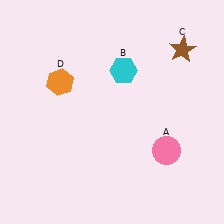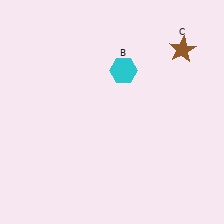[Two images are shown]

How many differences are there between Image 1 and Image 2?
There are 2 differences between the two images.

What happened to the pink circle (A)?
The pink circle (A) was removed in Image 2. It was in the bottom-right area of Image 1.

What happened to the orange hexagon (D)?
The orange hexagon (D) was removed in Image 2. It was in the top-left area of Image 1.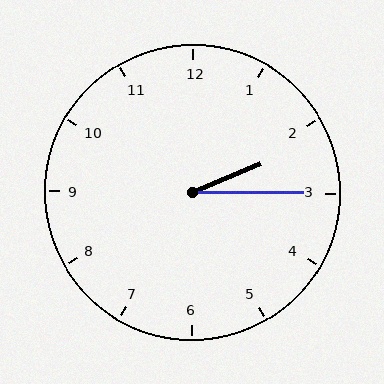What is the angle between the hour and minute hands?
Approximately 22 degrees.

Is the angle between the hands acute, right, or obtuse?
It is acute.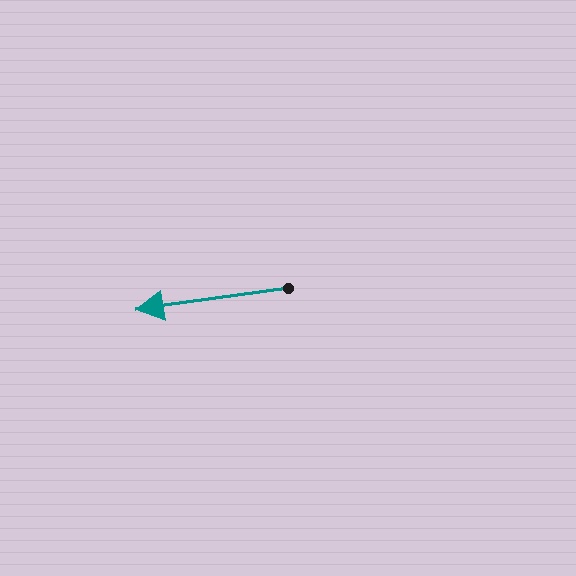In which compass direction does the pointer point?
West.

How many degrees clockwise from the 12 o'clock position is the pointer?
Approximately 262 degrees.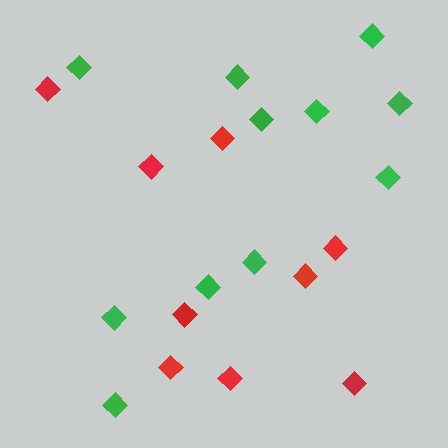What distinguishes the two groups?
There are 2 groups: one group of red diamonds (9) and one group of green diamonds (11).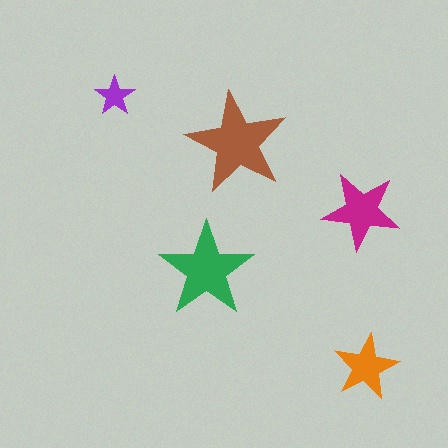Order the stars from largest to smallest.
the brown one, the green one, the magenta one, the orange one, the purple one.